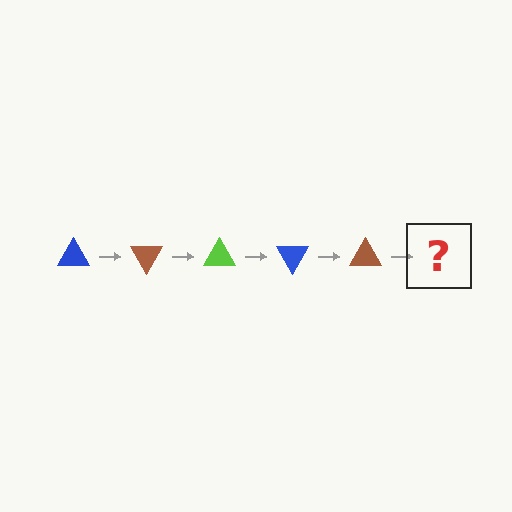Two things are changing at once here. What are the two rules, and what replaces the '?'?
The two rules are that it rotates 60 degrees each step and the color cycles through blue, brown, and lime. The '?' should be a lime triangle, rotated 300 degrees from the start.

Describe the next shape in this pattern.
It should be a lime triangle, rotated 300 degrees from the start.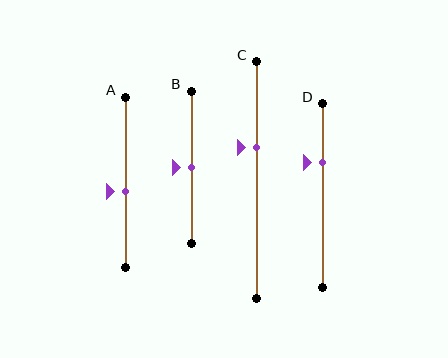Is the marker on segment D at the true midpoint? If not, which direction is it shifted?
No, the marker on segment D is shifted upward by about 18% of the segment length.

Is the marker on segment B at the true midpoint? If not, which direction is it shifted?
Yes, the marker on segment B is at the true midpoint.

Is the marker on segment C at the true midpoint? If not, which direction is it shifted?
No, the marker on segment C is shifted upward by about 14% of the segment length.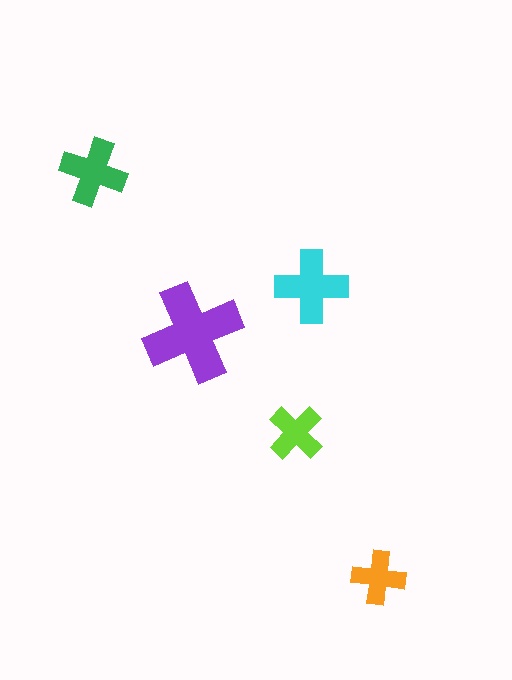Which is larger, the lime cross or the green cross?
The green one.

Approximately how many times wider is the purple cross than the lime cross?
About 1.5 times wider.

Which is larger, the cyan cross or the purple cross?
The purple one.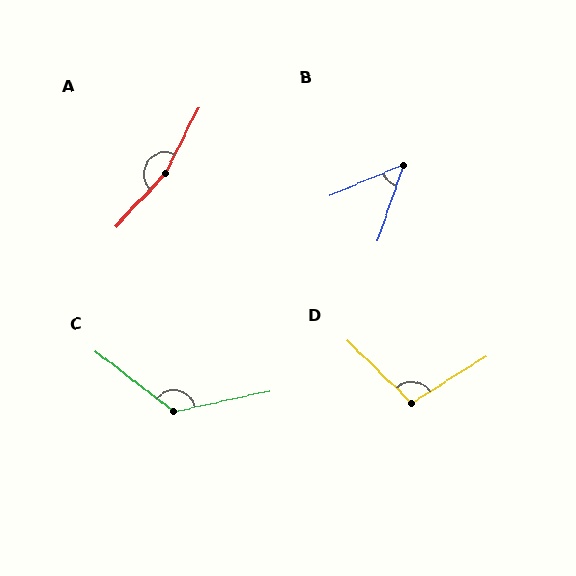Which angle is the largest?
A, at approximately 164 degrees.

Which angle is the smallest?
B, at approximately 48 degrees.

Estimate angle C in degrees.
Approximately 130 degrees.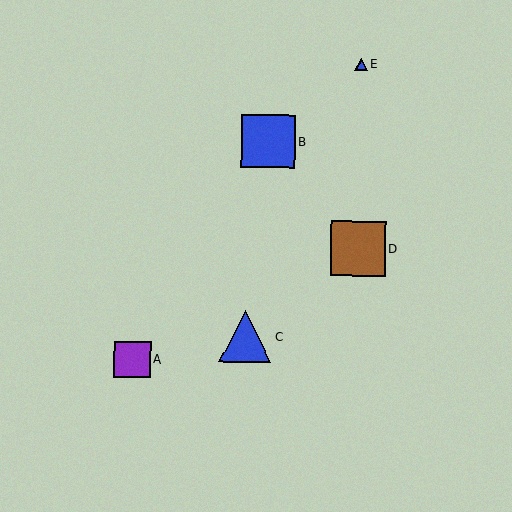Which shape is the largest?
The brown square (labeled D) is the largest.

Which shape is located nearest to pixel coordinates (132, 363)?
The purple square (labeled A) at (133, 360) is nearest to that location.